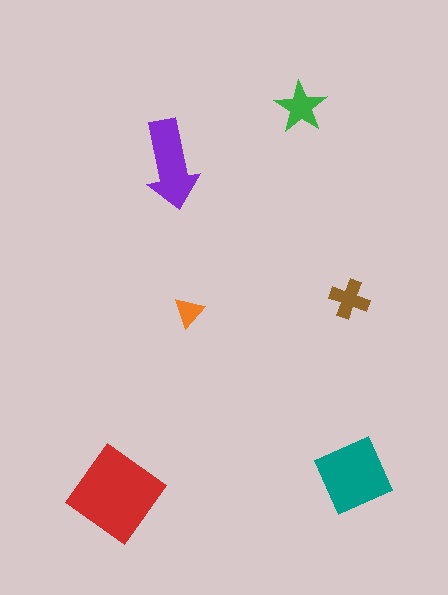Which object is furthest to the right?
The teal square is rightmost.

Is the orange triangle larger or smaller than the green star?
Smaller.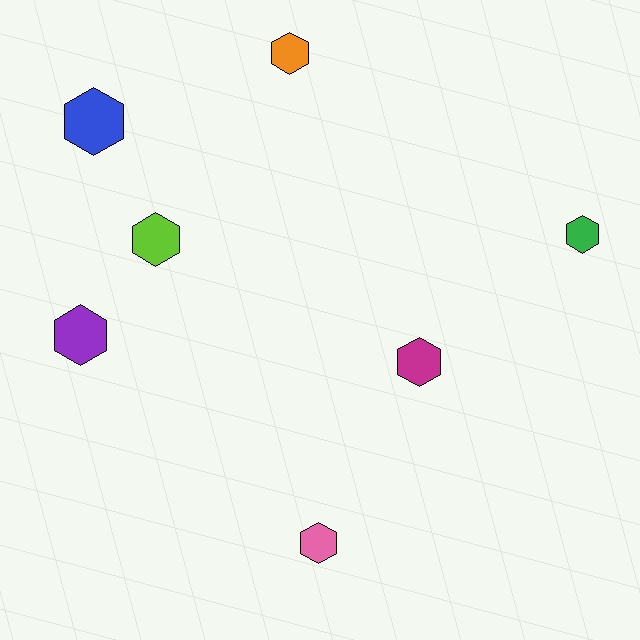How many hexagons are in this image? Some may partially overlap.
There are 7 hexagons.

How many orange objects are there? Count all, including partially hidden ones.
There is 1 orange object.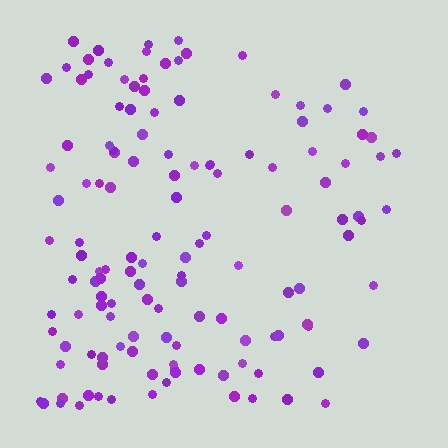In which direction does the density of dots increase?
From right to left, with the left side densest.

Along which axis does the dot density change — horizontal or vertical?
Horizontal.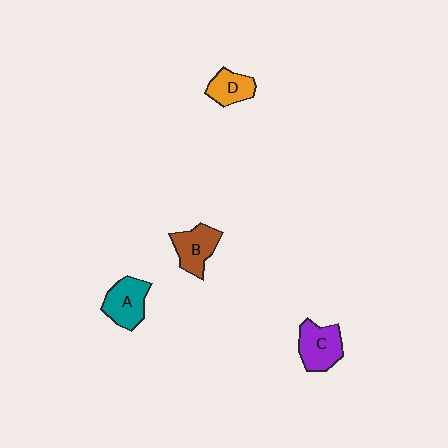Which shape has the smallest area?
Shape D (orange).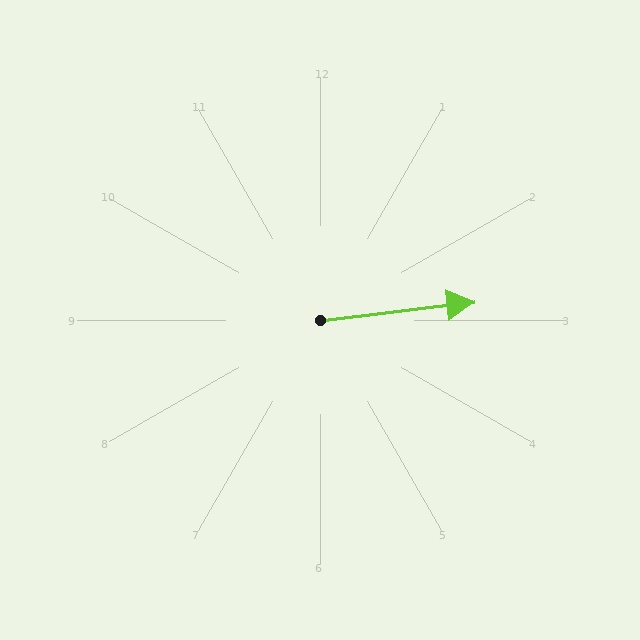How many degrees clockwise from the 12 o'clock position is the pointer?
Approximately 83 degrees.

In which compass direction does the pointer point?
East.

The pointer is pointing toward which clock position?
Roughly 3 o'clock.